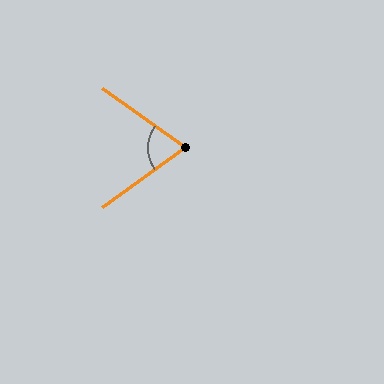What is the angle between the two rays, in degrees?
Approximately 71 degrees.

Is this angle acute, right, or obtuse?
It is acute.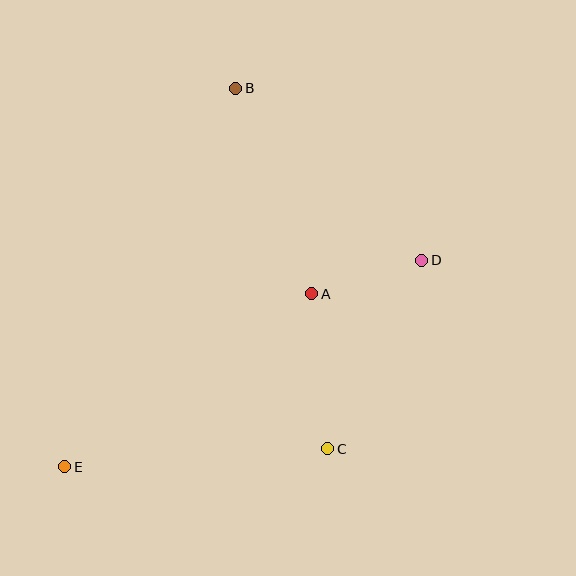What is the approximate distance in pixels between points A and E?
The distance between A and E is approximately 302 pixels.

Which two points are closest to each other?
Points A and D are closest to each other.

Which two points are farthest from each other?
Points B and E are farthest from each other.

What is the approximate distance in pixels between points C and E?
The distance between C and E is approximately 264 pixels.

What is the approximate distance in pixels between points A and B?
The distance between A and B is approximately 219 pixels.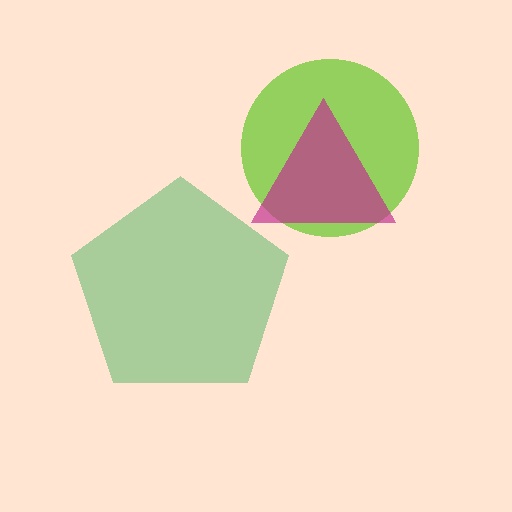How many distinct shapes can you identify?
There are 3 distinct shapes: a lime circle, a green pentagon, a magenta triangle.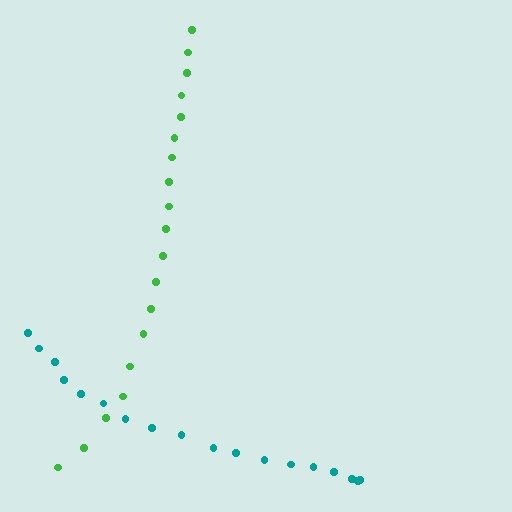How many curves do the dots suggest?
There are 2 distinct paths.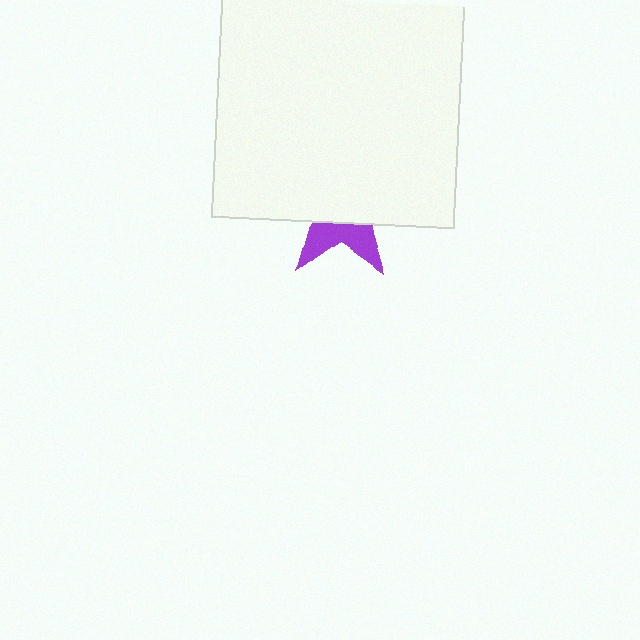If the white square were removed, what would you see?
You would see the complete purple star.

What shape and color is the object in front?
The object in front is a white square.